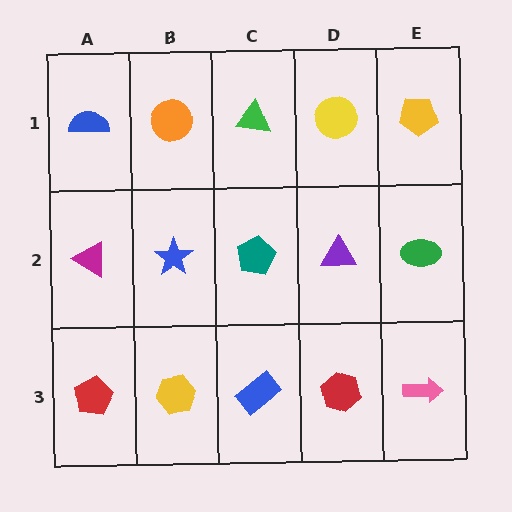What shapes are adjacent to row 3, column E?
A green ellipse (row 2, column E), a red hexagon (row 3, column D).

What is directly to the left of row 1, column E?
A yellow circle.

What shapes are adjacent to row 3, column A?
A magenta triangle (row 2, column A), a yellow hexagon (row 3, column B).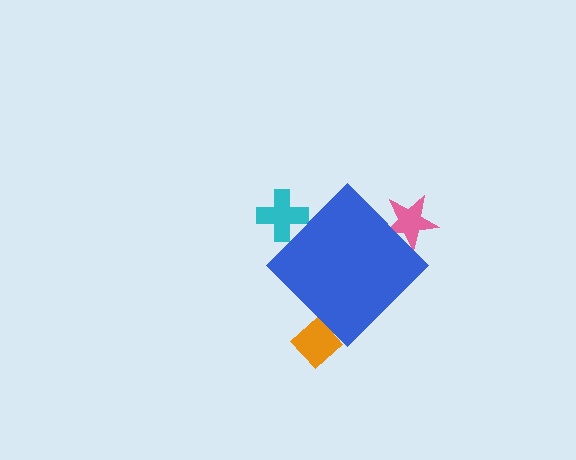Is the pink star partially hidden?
Yes, the pink star is partially hidden behind the blue diamond.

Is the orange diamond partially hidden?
Yes, the orange diamond is partially hidden behind the blue diamond.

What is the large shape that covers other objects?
A blue diamond.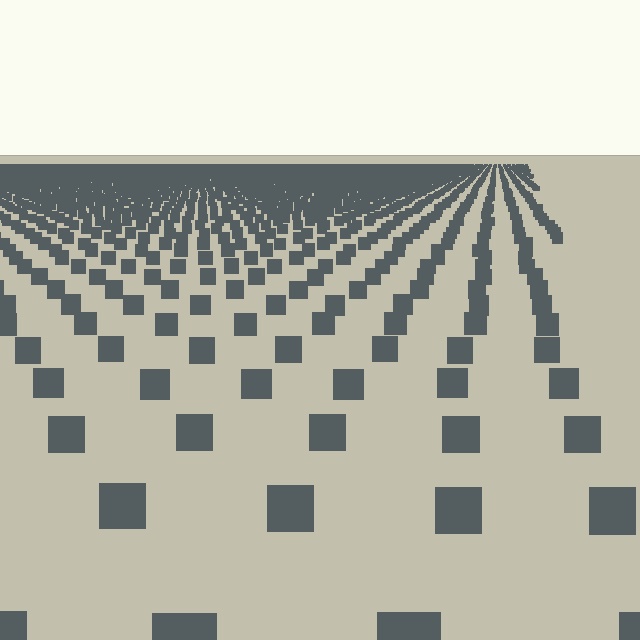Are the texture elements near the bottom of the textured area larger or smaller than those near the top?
Larger. Near the bottom, elements are closer to the viewer and appear at a bigger on-screen size.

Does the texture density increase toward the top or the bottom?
Density increases toward the top.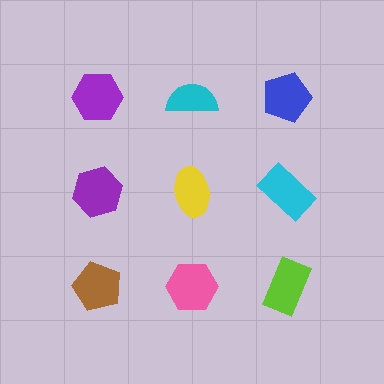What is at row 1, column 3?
A blue pentagon.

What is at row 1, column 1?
A purple hexagon.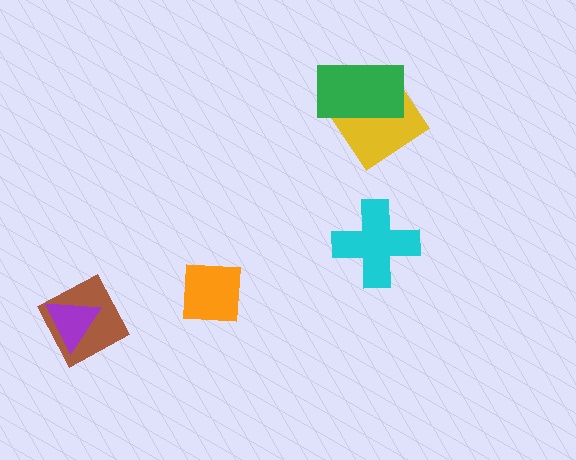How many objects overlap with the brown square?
1 object overlaps with the brown square.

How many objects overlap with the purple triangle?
1 object overlaps with the purple triangle.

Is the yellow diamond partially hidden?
Yes, it is partially covered by another shape.